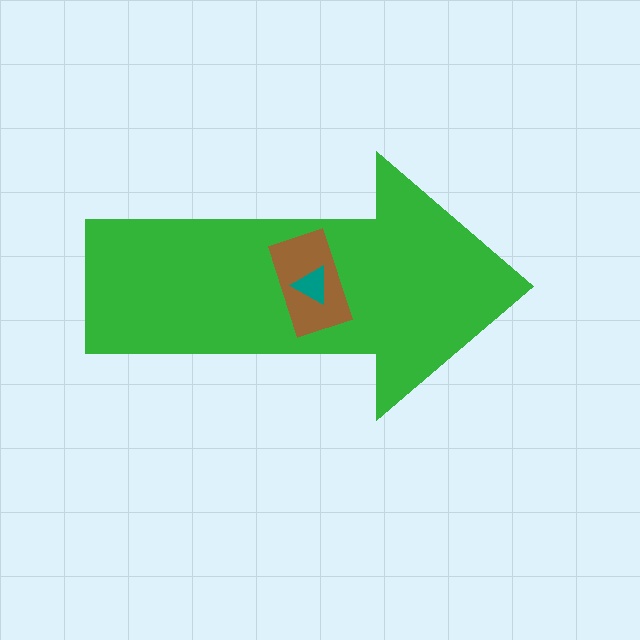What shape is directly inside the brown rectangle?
The teal triangle.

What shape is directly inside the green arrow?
The brown rectangle.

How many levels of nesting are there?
3.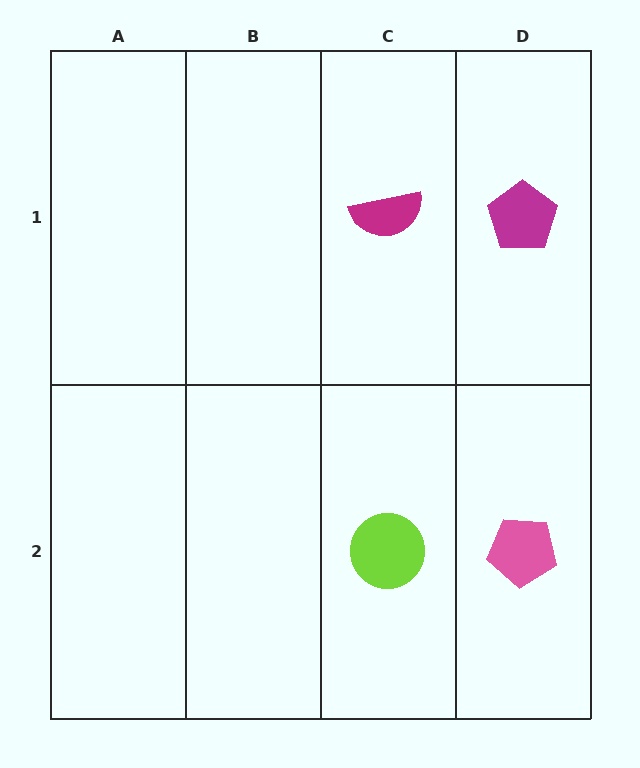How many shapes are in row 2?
2 shapes.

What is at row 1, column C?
A magenta semicircle.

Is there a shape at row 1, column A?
No, that cell is empty.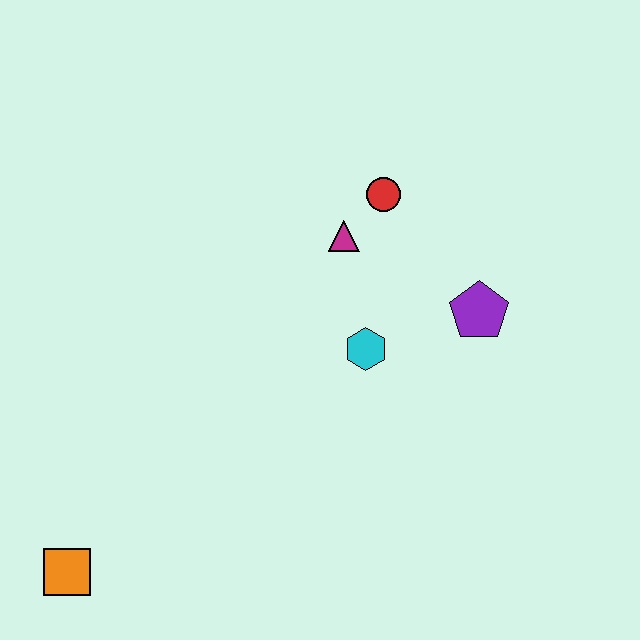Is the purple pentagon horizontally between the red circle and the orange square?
No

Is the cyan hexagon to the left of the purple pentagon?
Yes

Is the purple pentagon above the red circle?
No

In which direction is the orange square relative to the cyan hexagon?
The orange square is to the left of the cyan hexagon.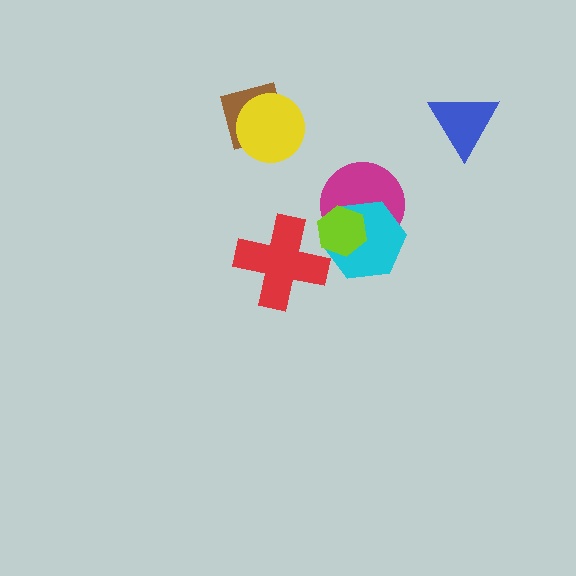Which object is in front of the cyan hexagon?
The lime hexagon is in front of the cyan hexagon.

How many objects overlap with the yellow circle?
1 object overlaps with the yellow circle.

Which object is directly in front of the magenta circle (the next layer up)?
The cyan hexagon is directly in front of the magenta circle.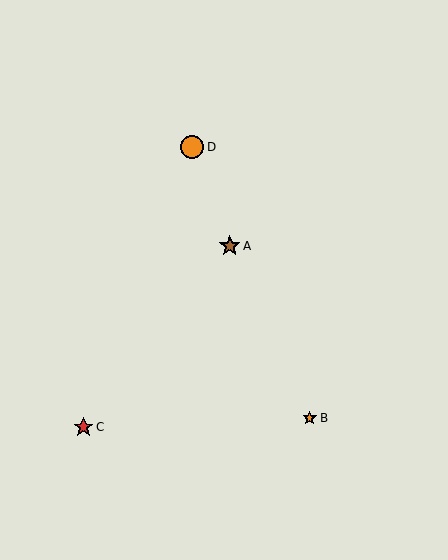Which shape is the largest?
The orange circle (labeled D) is the largest.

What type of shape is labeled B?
Shape B is an orange star.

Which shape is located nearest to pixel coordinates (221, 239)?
The brown star (labeled A) at (230, 246) is nearest to that location.